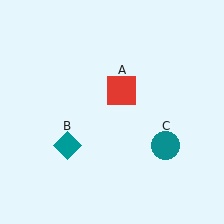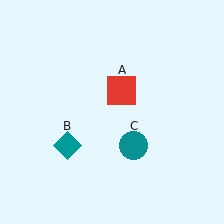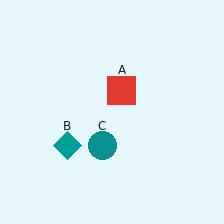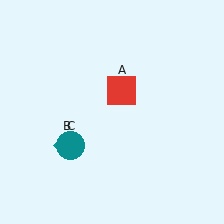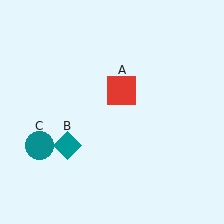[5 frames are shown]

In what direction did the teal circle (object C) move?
The teal circle (object C) moved left.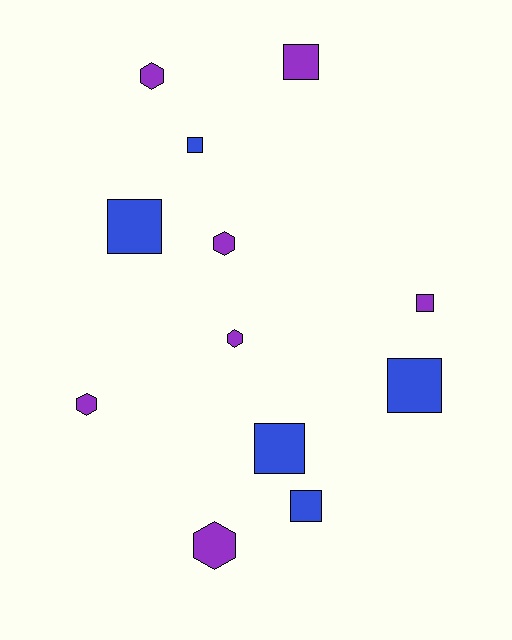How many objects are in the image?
There are 12 objects.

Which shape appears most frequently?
Square, with 7 objects.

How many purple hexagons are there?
There are 5 purple hexagons.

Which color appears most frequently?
Purple, with 7 objects.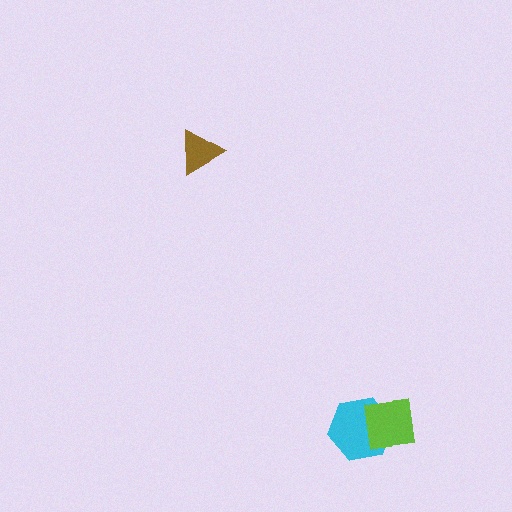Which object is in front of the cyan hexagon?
The lime square is in front of the cyan hexagon.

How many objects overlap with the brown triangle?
0 objects overlap with the brown triangle.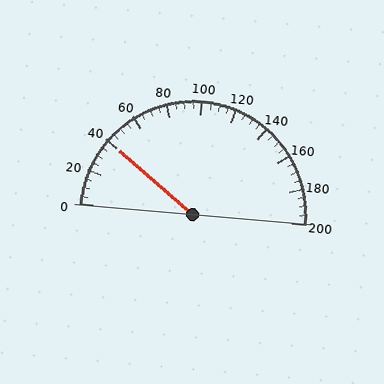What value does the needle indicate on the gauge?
The needle indicates approximately 40.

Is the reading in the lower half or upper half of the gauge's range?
The reading is in the lower half of the range (0 to 200).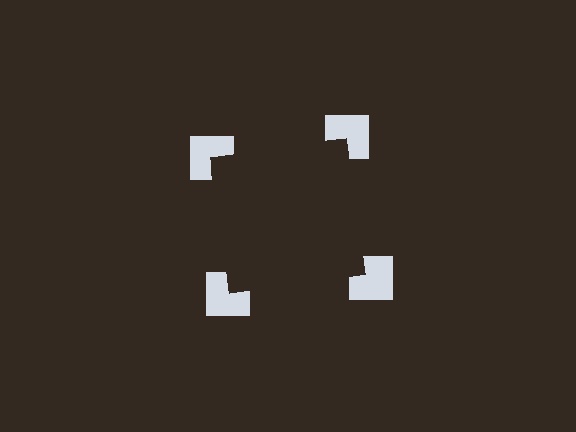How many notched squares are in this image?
There are 4 — one at each vertex of the illusory square.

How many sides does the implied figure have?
4 sides.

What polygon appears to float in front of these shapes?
An illusory square — its edges are inferred from the aligned wedge cuts in the notched squares, not physically drawn.